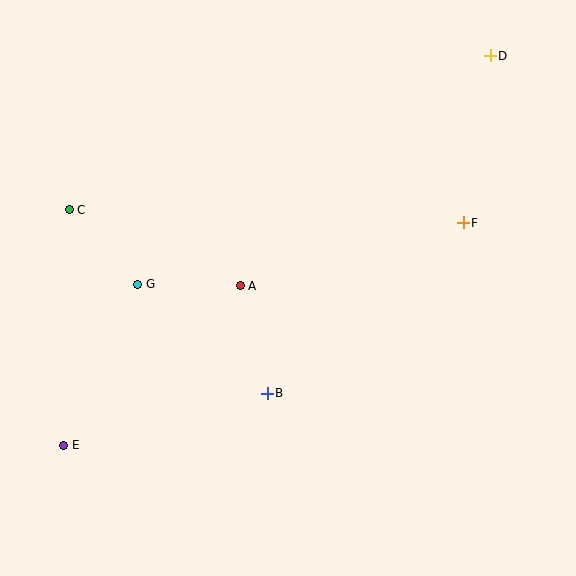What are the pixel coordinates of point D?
Point D is at (490, 56).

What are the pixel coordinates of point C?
Point C is at (69, 210).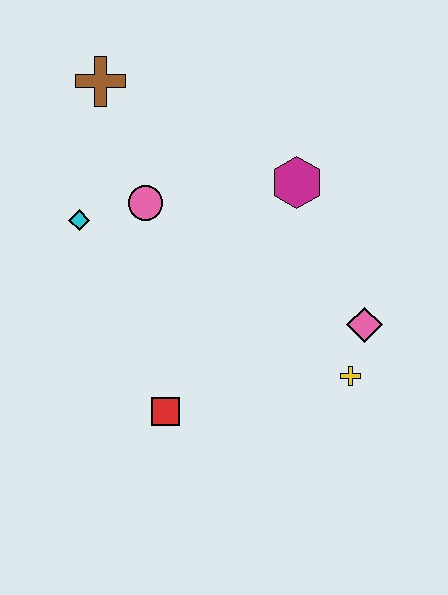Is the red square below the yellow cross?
Yes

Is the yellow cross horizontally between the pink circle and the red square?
No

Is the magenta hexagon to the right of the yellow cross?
No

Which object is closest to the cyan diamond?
The pink circle is closest to the cyan diamond.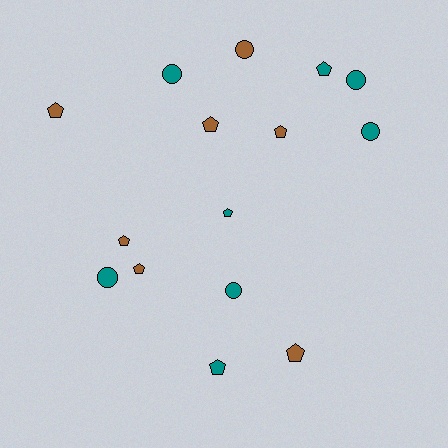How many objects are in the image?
There are 15 objects.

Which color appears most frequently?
Teal, with 8 objects.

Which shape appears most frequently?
Pentagon, with 9 objects.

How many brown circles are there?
There is 1 brown circle.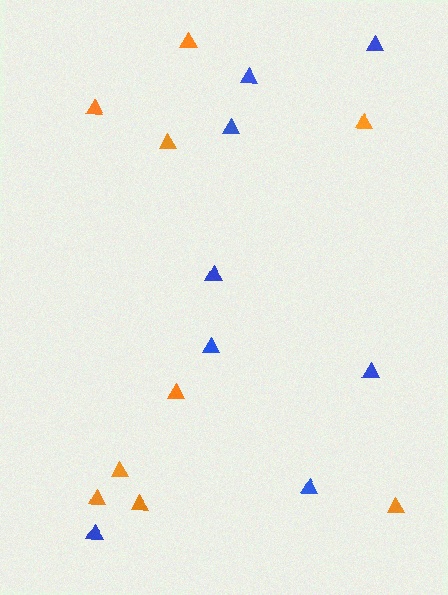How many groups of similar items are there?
There are 2 groups: one group of blue triangles (8) and one group of orange triangles (9).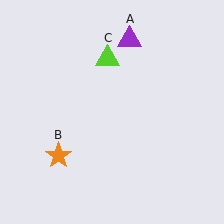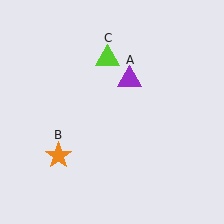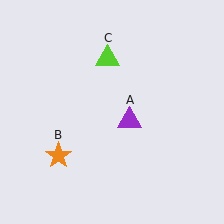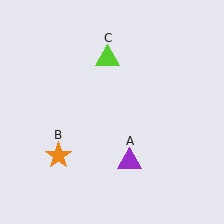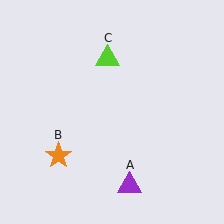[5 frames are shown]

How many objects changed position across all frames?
1 object changed position: purple triangle (object A).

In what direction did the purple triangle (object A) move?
The purple triangle (object A) moved down.